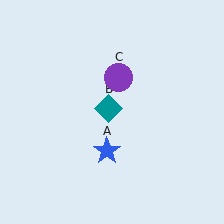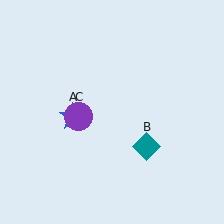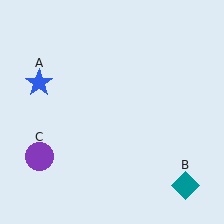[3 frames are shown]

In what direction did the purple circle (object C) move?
The purple circle (object C) moved down and to the left.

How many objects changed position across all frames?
3 objects changed position: blue star (object A), teal diamond (object B), purple circle (object C).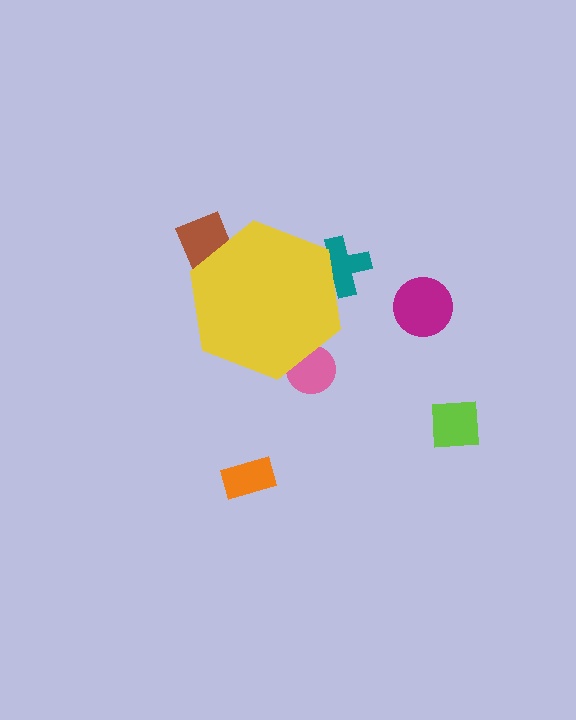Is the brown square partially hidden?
Yes, the brown square is partially hidden behind the yellow hexagon.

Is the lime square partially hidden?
No, the lime square is fully visible.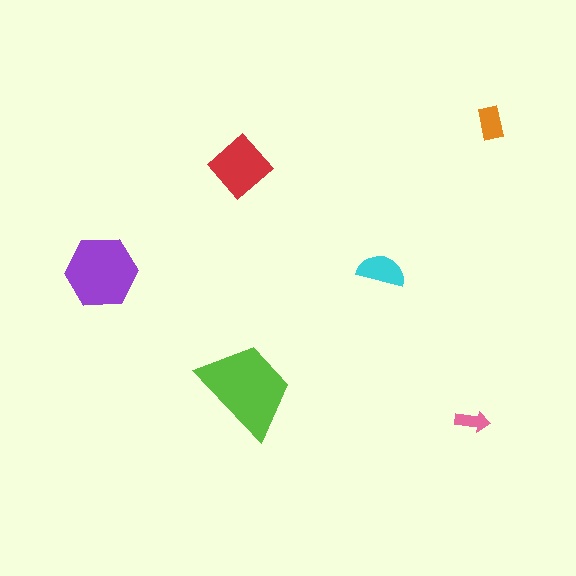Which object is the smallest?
The pink arrow.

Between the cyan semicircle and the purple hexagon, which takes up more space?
The purple hexagon.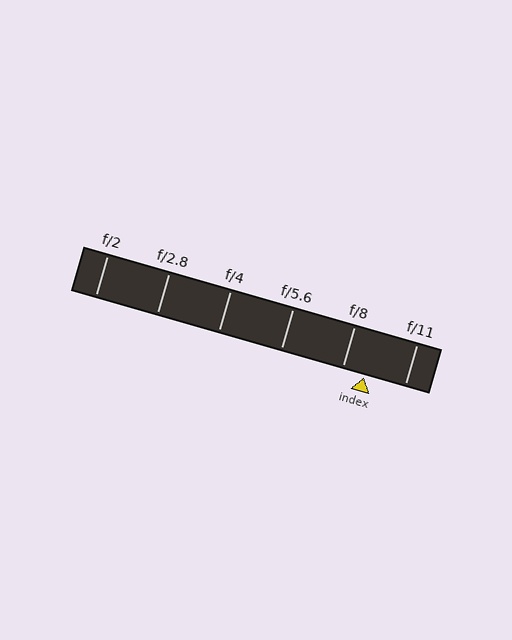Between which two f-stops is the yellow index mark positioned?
The index mark is between f/8 and f/11.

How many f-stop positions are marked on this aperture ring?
There are 6 f-stop positions marked.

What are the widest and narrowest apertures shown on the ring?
The widest aperture shown is f/2 and the narrowest is f/11.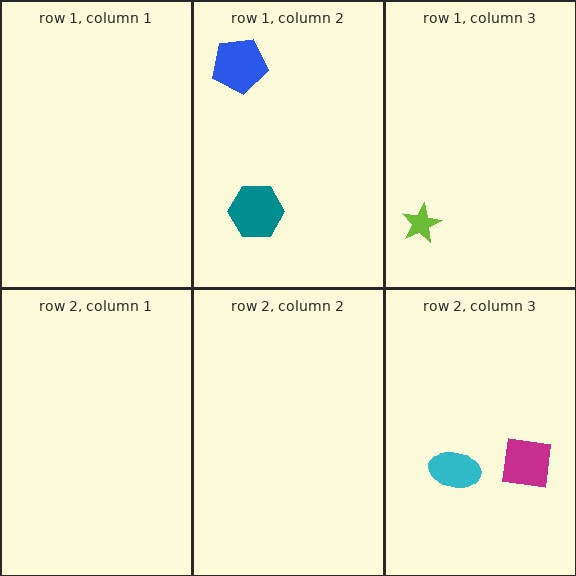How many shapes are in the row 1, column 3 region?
1.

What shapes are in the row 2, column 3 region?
The magenta square, the cyan ellipse.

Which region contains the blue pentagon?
The row 1, column 2 region.